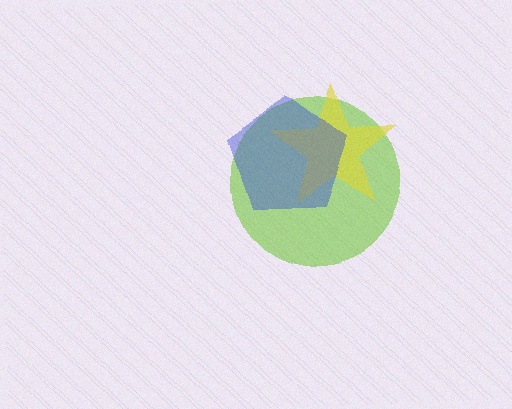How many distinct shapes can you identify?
There are 3 distinct shapes: a lime circle, a yellow star, a blue pentagon.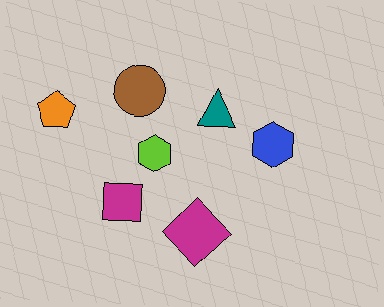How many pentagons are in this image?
There is 1 pentagon.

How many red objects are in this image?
There are no red objects.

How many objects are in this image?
There are 7 objects.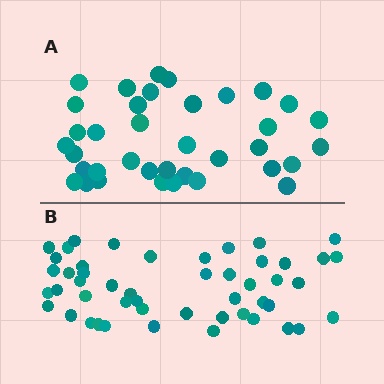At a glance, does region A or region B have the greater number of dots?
Region B (the bottom region) has more dots.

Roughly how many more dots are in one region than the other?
Region B has roughly 12 or so more dots than region A.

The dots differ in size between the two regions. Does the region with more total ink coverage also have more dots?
No. Region A has more total ink coverage because its dots are larger, but region B actually contains more individual dots. Total area can be misleading — the number of items is what matters here.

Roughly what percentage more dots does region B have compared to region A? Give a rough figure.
About 30% more.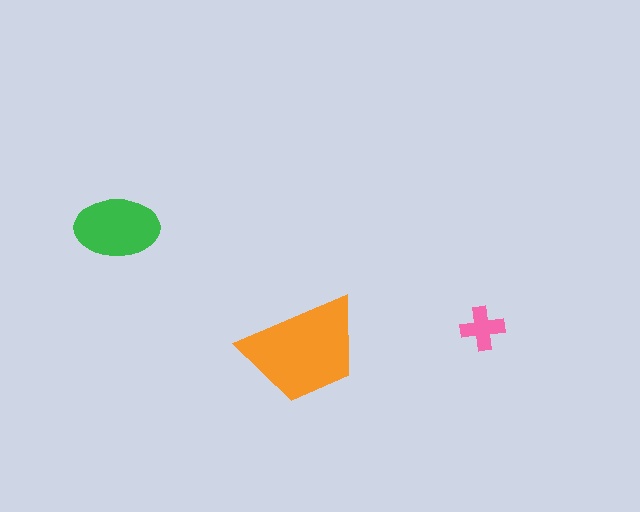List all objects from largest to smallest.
The orange trapezoid, the green ellipse, the pink cross.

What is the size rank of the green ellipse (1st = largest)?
2nd.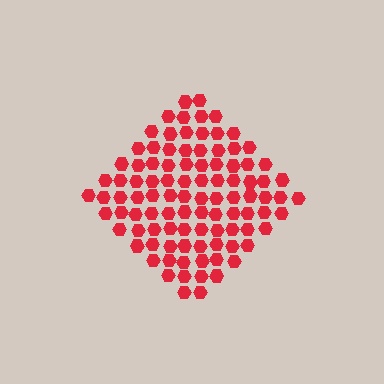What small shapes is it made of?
It is made of small hexagons.